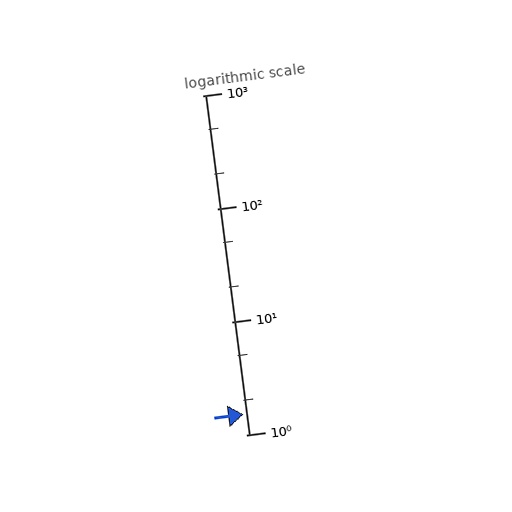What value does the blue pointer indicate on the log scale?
The pointer indicates approximately 1.5.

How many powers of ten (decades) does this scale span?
The scale spans 3 decades, from 1 to 1000.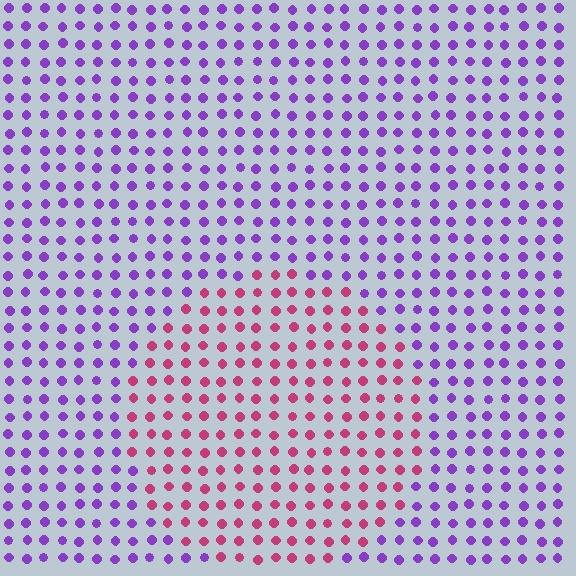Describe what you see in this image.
The image is filled with small purple elements in a uniform arrangement. A circle-shaped region is visible where the elements are tinted to a slightly different hue, forming a subtle color boundary.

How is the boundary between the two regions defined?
The boundary is defined purely by a slight shift in hue (about 58 degrees). Spacing, size, and orientation are identical on both sides.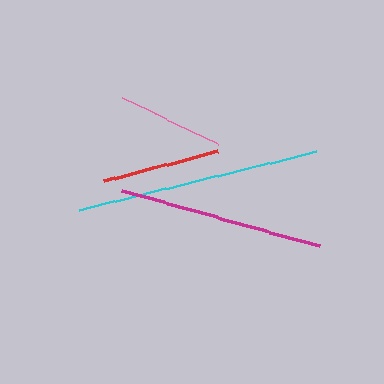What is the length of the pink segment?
The pink segment is approximately 107 pixels long.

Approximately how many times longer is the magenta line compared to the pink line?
The magenta line is approximately 1.9 times the length of the pink line.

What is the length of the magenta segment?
The magenta segment is approximately 206 pixels long.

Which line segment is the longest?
The cyan line is the longest at approximately 244 pixels.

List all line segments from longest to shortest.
From longest to shortest: cyan, magenta, red, pink.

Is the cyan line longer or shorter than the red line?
The cyan line is longer than the red line.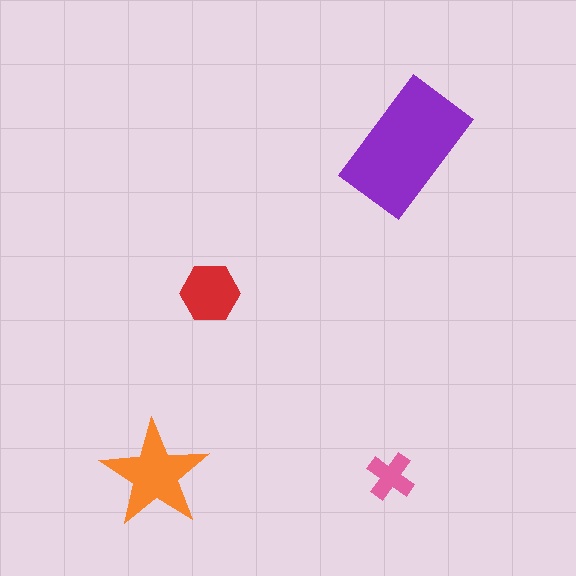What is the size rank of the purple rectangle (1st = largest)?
1st.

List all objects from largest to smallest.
The purple rectangle, the orange star, the red hexagon, the pink cross.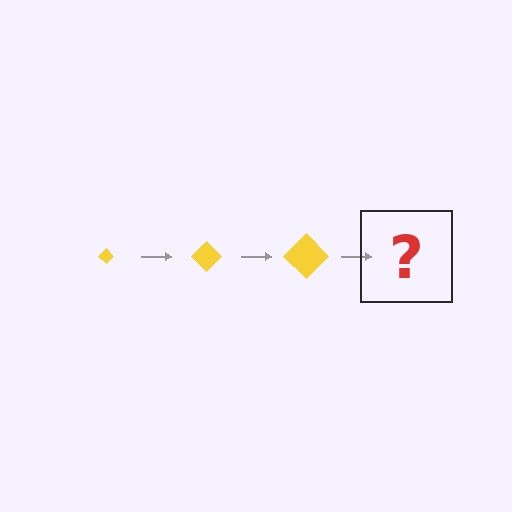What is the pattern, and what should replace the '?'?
The pattern is that the diamond gets progressively larger each step. The '?' should be a yellow diamond, larger than the previous one.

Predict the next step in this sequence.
The next step is a yellow diamond, larger than the previous one.